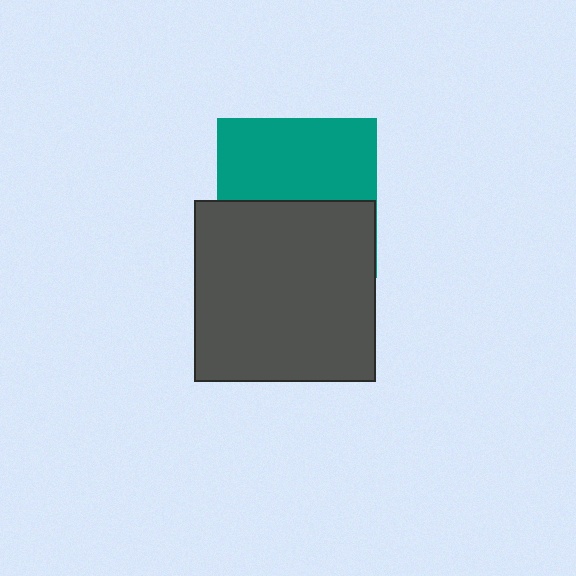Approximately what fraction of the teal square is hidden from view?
Roughly 48% of the teal square is hidden behind the dark gray square.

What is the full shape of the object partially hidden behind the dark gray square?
The partially hidden object is a teal square.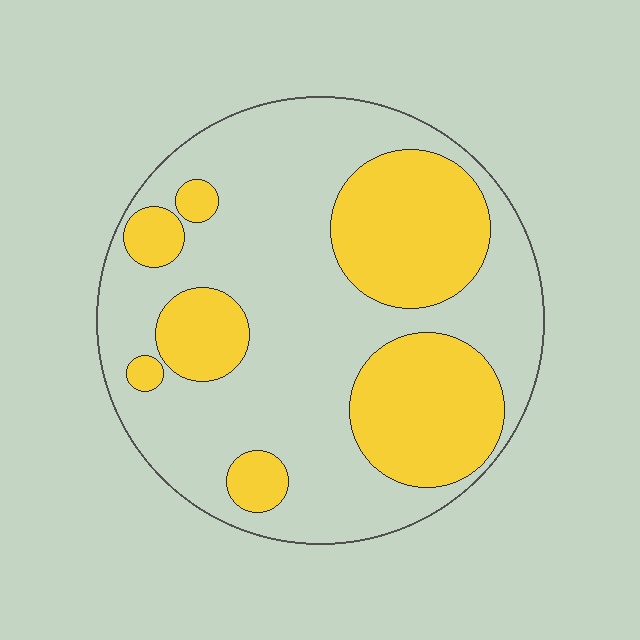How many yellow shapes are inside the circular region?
7.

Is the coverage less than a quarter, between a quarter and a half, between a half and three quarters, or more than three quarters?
Between a quarter and a half.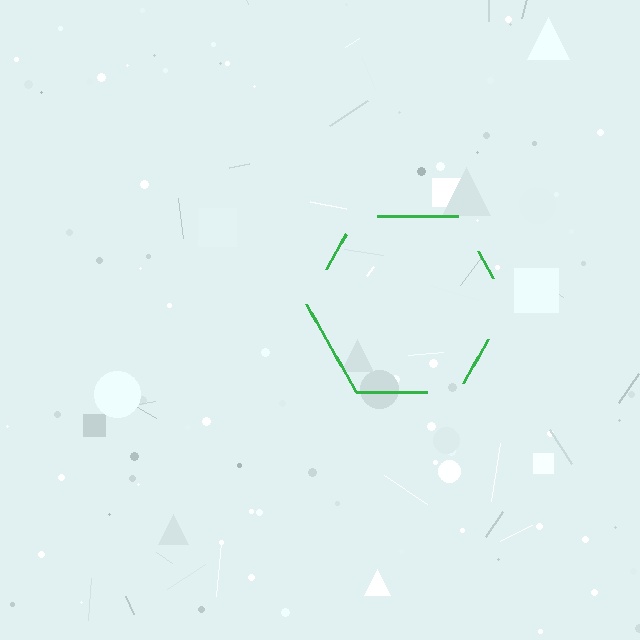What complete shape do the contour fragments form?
The contour fragments form a hexagon.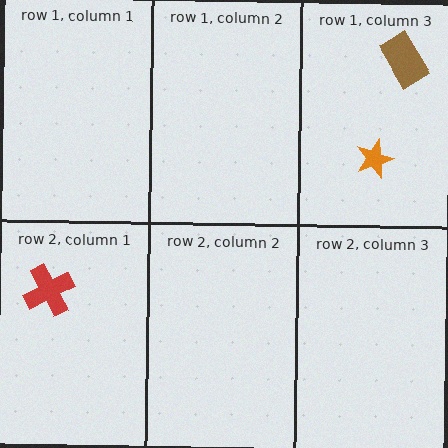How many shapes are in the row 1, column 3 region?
2.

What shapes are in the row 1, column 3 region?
The brown rectangle, the orange star.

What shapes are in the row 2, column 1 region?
The red cross.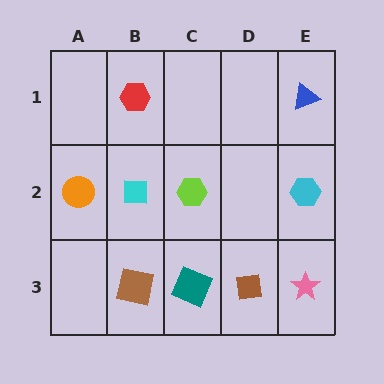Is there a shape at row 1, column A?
No, that cell is empty.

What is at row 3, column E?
A pink star.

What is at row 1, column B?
A red hexagon.